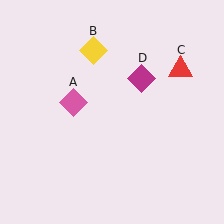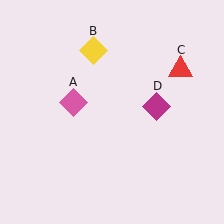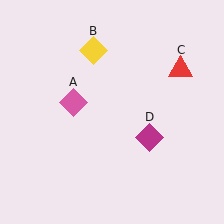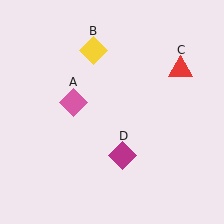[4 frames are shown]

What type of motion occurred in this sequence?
The magenta diamond (object D) rotated clockwise around the center of the scene.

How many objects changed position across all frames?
1 object changed position: magenta diamond (object D).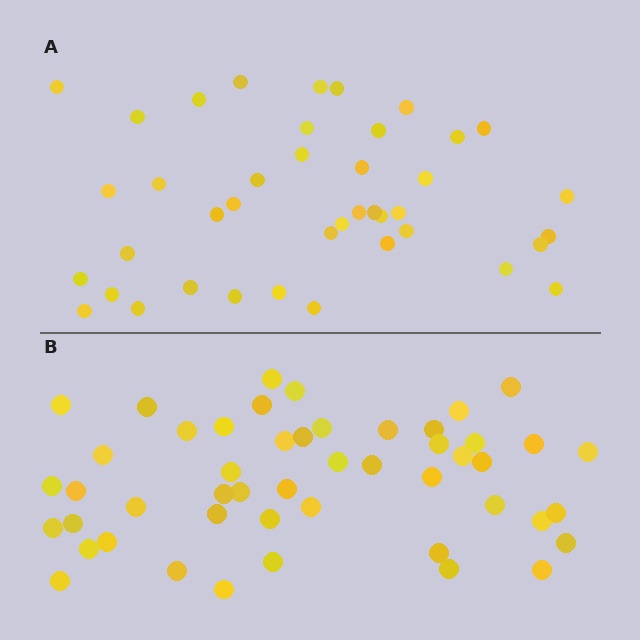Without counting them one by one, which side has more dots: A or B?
Region B (the bottom region) has more dots.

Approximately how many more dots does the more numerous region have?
Region B has roughly 8 or so more dots than region A.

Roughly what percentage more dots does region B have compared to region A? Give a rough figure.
About 20% more.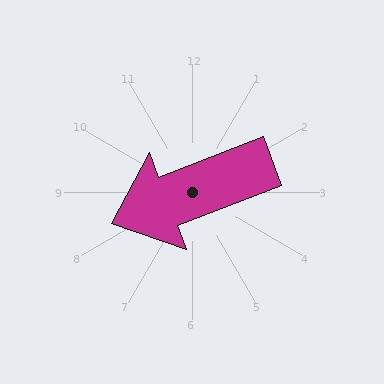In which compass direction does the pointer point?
West.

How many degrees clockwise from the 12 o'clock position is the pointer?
Approximately 249 degrees.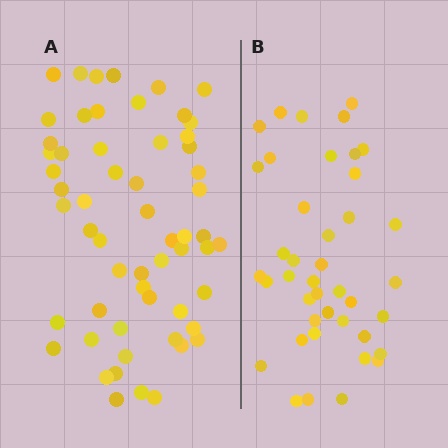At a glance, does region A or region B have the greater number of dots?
Region A (the left region) has more dots.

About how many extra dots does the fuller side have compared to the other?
Region A has approximately 15 more dots than region B.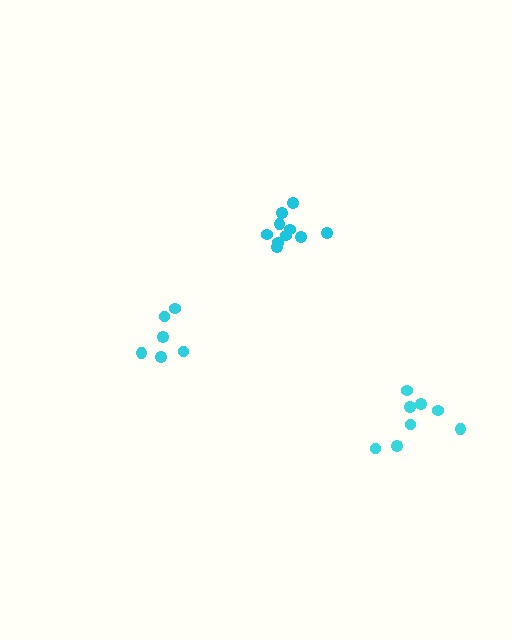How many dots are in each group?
Group 1: 8 dots, Group 2: 6 dots, Group 3: 10 dots (24 total).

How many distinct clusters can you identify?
There are 3 distinct clusters.